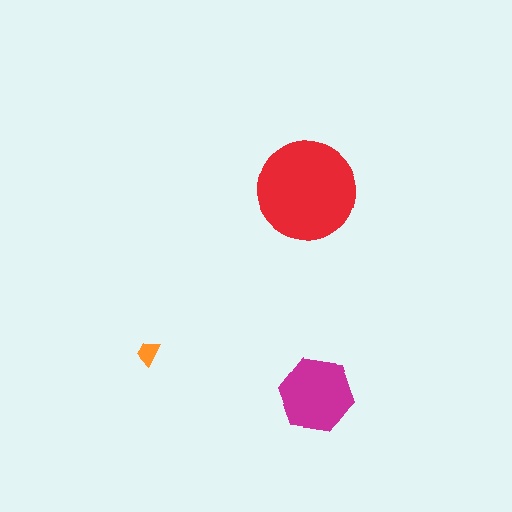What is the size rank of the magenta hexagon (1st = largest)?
2nd.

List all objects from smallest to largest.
The orange trapezoid, the magenta hexagon, the red circle.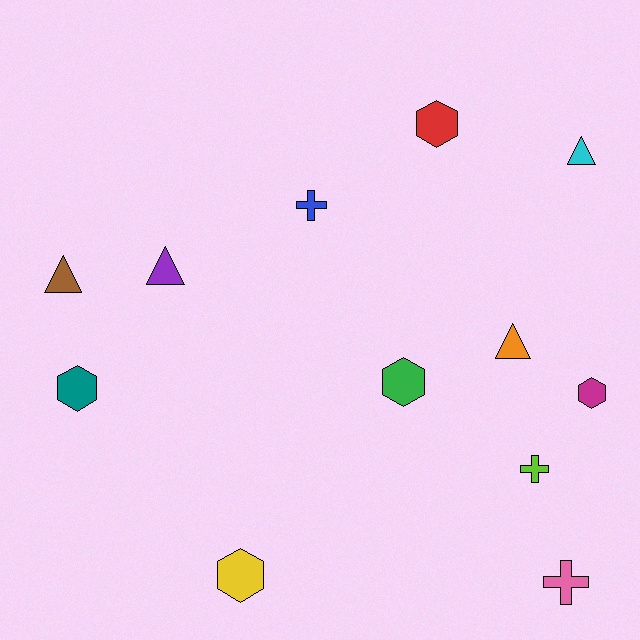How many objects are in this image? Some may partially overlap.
There are 12 objects.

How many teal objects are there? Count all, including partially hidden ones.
There is 1 teal object.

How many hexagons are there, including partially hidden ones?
There are 5 hexagons.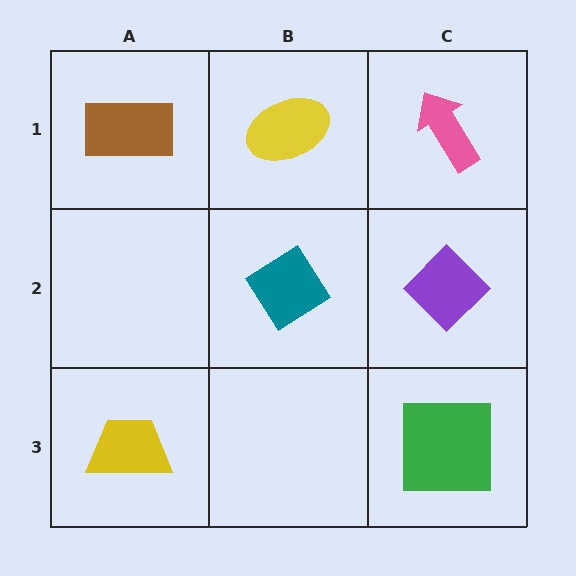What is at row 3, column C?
A green square.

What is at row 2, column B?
A teal diamond.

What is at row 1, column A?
A brown rectangle.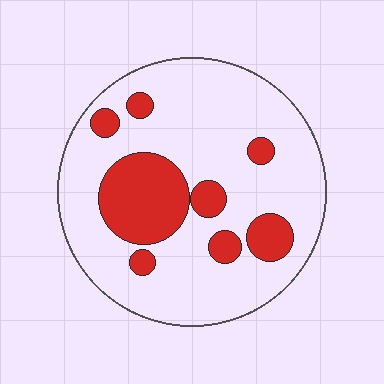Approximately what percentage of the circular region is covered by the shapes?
Approximately 25%.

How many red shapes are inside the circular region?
8.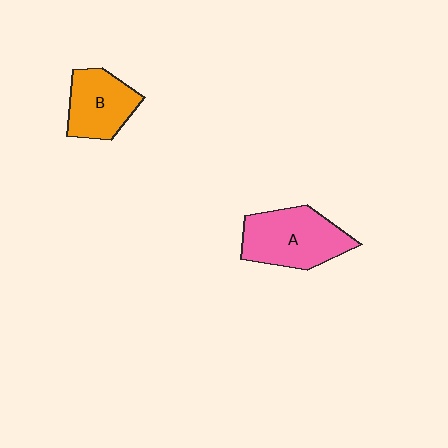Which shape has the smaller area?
Shape B (orange).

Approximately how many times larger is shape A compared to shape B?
Approximately 1.3 times.